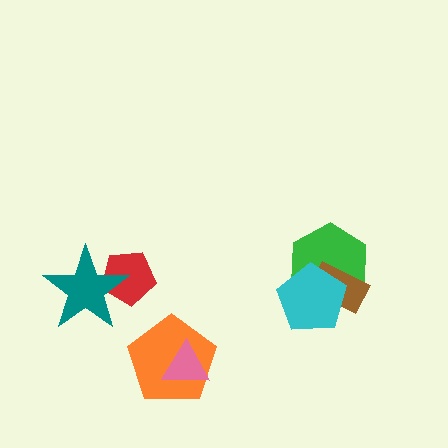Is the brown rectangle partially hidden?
Yes, it is partially covered by another shape.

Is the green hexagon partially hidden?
Yes, it is partially covered by another shape.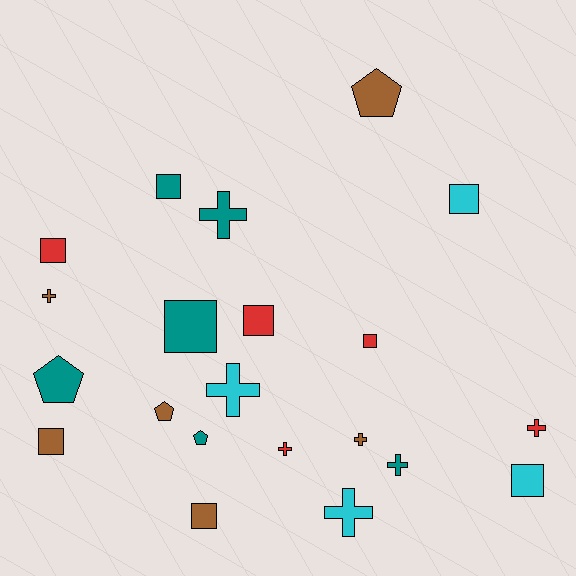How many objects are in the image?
There are 21 objects.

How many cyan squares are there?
There are 2 cyan squares.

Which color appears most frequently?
Brown, with 6 objects.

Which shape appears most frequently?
Square, with 9 objects.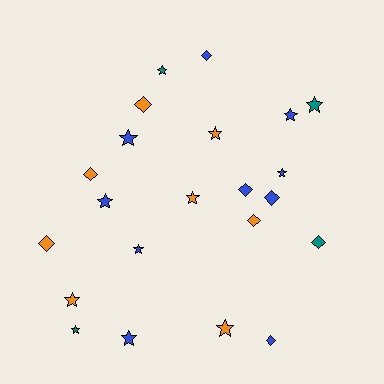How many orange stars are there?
There are 4 orange stars.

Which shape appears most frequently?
Star, with 13 objects.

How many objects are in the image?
There are 22 objects.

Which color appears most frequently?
Blue, with 10 objects.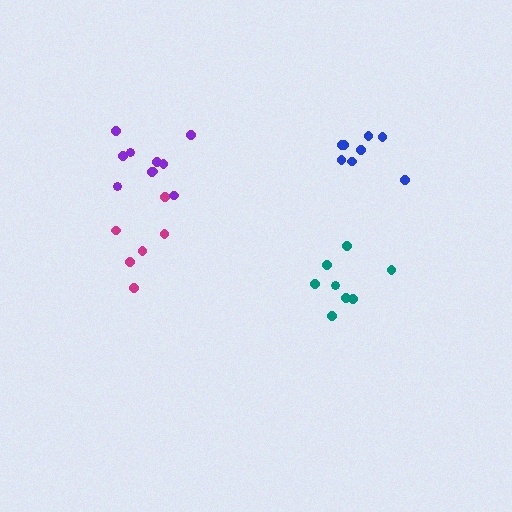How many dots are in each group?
Group 1: 8 dots, Group 2: 6 dots, Group 3: 8 dots, Group 4: 10 dots (32 total).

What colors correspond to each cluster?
The clusters are colored: teal, magenta, blue, purple.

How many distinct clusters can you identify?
There are 4 distinct clusters.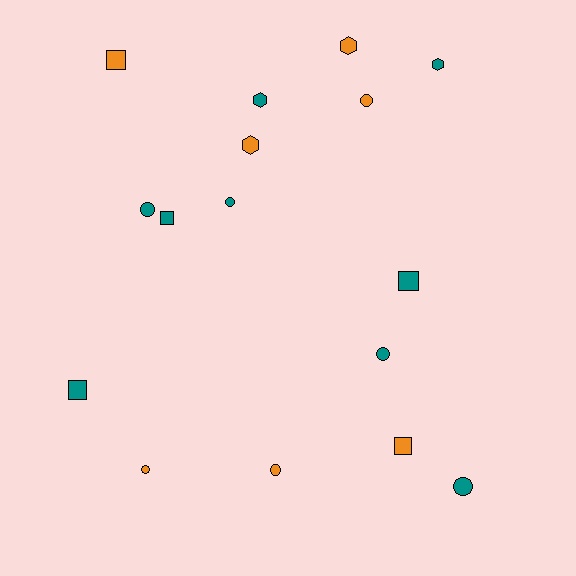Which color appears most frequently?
Teal, with 9 objects.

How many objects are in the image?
There are 16 objects.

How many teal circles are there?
There are 4 teal circles.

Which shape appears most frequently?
Circle, with 7 objects.